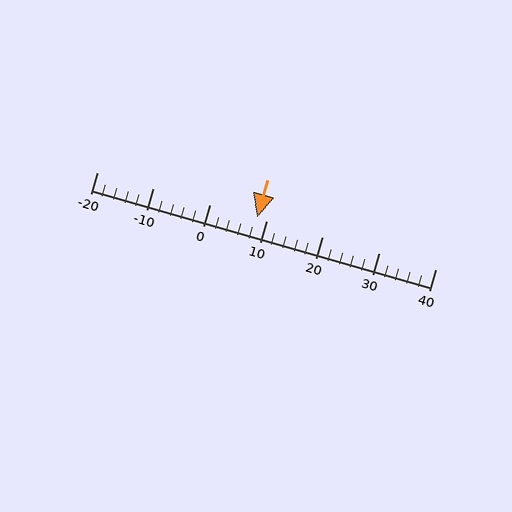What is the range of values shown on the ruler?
The ruler shows values from -20 to 40.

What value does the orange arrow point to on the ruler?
The orange arrow points to approximately 8.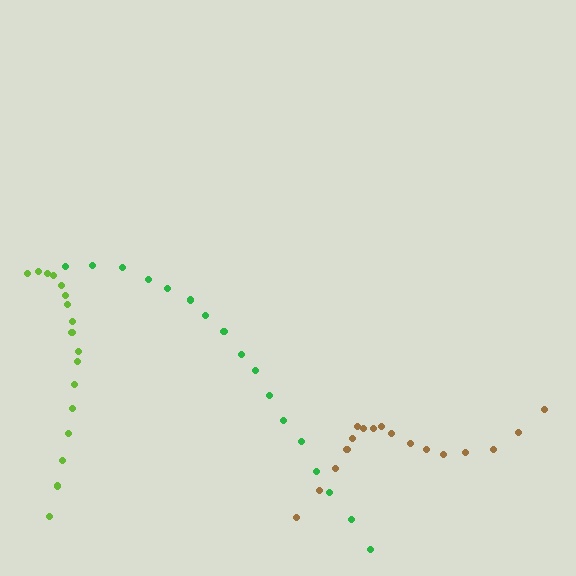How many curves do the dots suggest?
There are 3 distinct paths.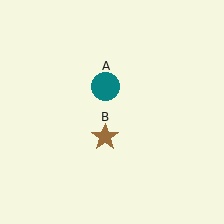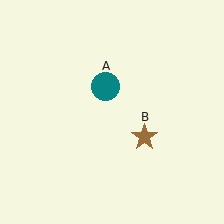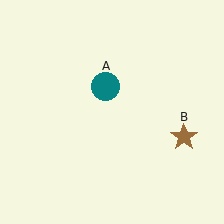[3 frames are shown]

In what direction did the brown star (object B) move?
The brown star (object B) moved right.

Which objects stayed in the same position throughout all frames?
Teal circle (object A) remained stationary.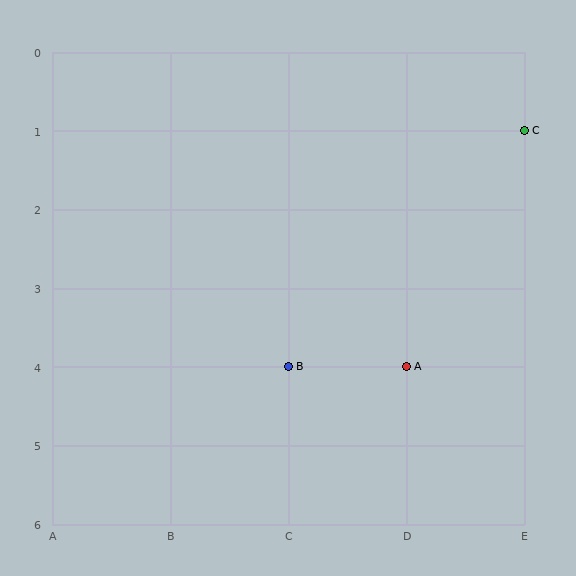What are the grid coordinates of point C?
Point C is at grid coordinates (E, 1).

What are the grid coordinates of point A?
Point A is at grid coordinates (D, 4).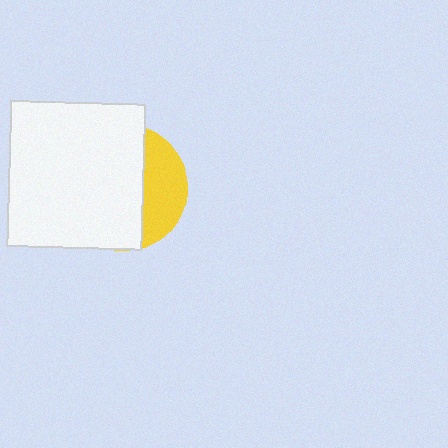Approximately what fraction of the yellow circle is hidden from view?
Roughly 70% of the yellow circle is hidden behind the white rectangle.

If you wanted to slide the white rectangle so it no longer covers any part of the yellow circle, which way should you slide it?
Slide it left — that is the most direct way to separate the two shapes.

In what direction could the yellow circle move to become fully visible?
The yellow circle could move right. That would shift it out from behind the white rectangle entirely.